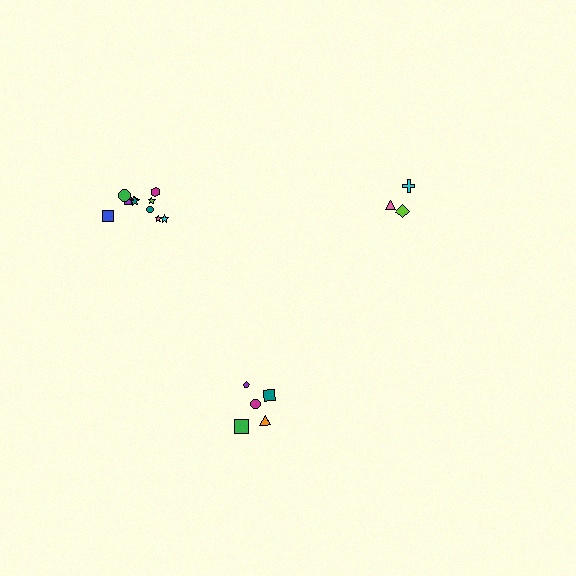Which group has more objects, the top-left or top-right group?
The top-left group.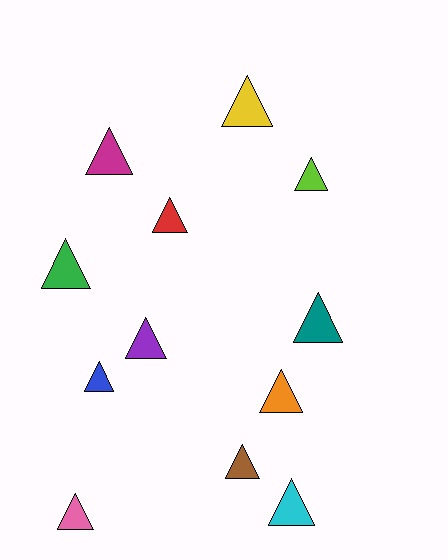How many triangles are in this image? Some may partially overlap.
There are 12 triangles.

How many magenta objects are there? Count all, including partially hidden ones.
There is 1 magenta object.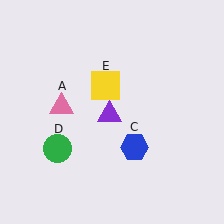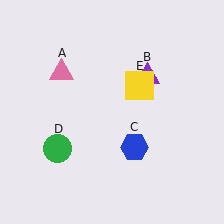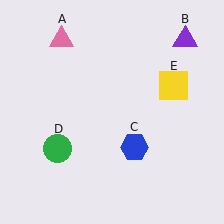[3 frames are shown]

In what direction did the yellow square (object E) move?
The yellow square (object E) moved right.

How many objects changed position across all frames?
3 objects changed position: pink triangle (object A), purple triangle (object B), yellow square (object E).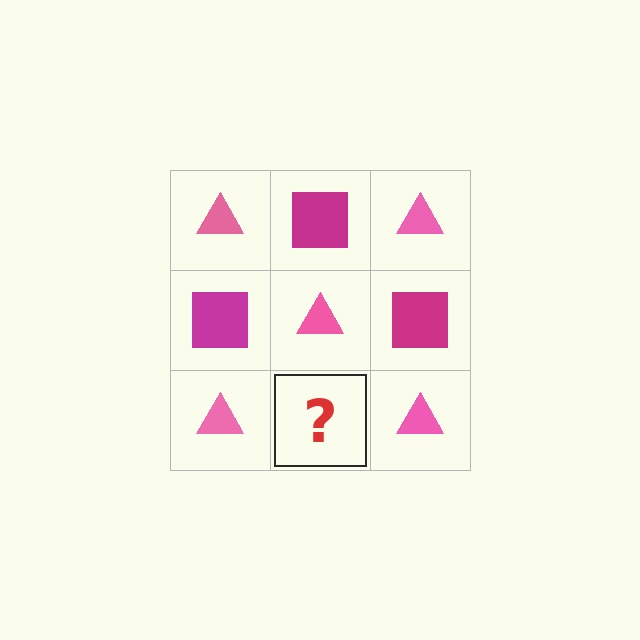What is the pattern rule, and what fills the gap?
The rule is that it alternates pink triangle and magenta square in a checkerboard pattern. The gap should be filled with a magenta square.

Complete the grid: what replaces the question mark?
The question mark should be replaced with a magenta square.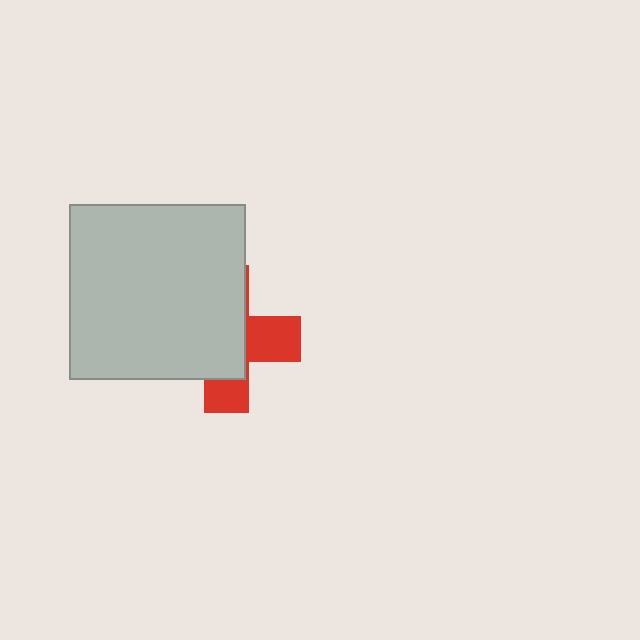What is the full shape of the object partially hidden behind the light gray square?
The partially hidden object is a red cross.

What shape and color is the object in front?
The object in front is a light gray square.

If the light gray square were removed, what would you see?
You would see the complete red cross.